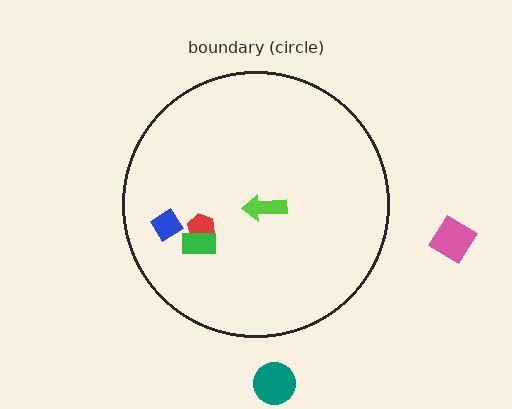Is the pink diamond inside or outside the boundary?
Outside.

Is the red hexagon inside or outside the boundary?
Inside.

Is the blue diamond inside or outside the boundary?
Inside.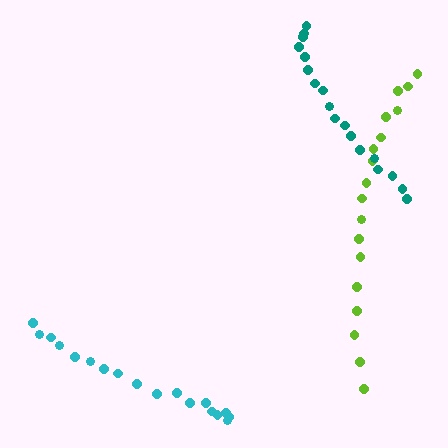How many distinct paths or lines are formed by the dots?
There are 3 distinct paths.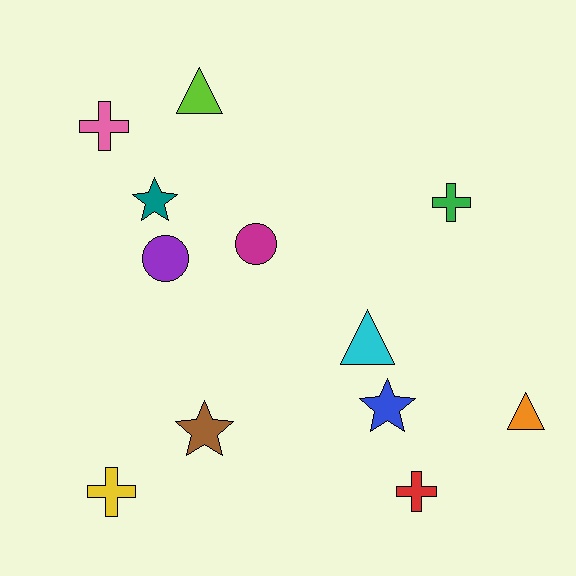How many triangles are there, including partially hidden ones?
There are 3 triangles.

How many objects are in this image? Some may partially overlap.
There are 12 objects.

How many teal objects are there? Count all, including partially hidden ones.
There is 1 teal object.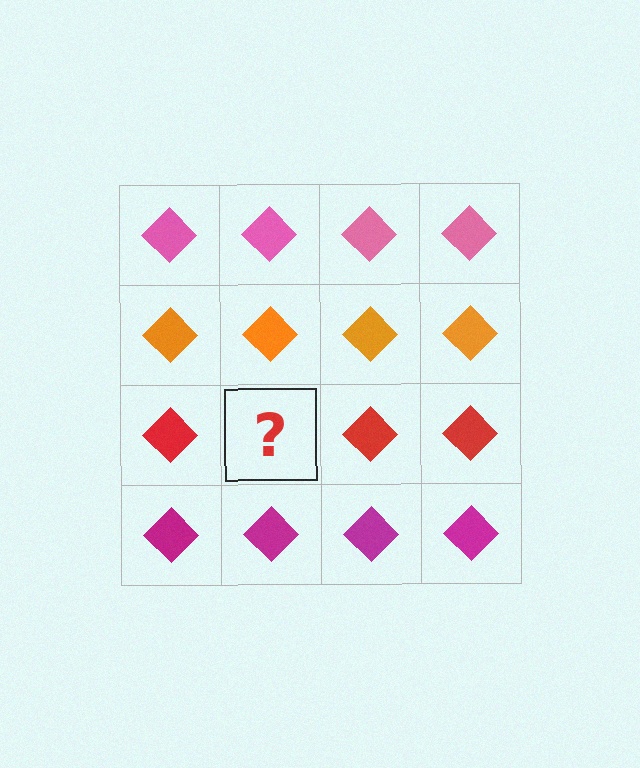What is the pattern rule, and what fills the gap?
The rule is that each row has a consistent color. The gap should be filled with a red diamond.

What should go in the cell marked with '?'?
The missing cell should contain a red diamond.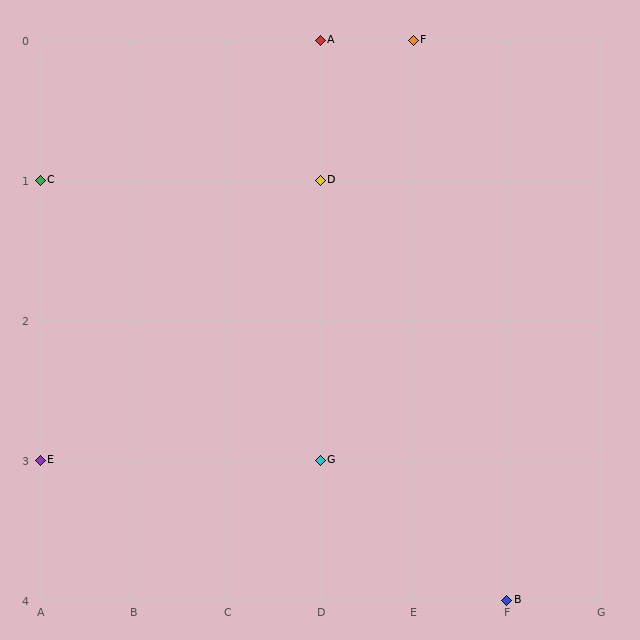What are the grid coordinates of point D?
Point D is at grid coordinates (D, 1).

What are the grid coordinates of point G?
Point G is at grid coordinates (D, 3).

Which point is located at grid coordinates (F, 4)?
Point B is at (F, 4).